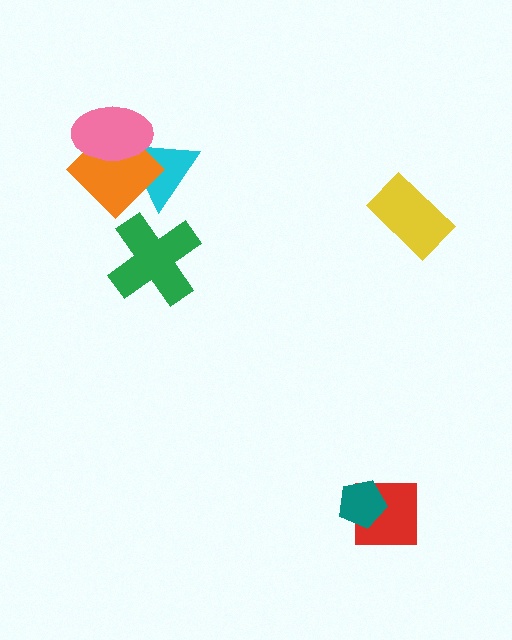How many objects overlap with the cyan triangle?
2 objects overlap with the cyan triangle.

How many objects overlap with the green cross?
0 objects overlap with the green cross.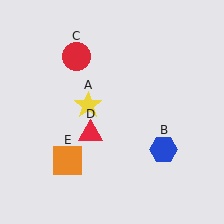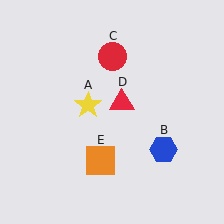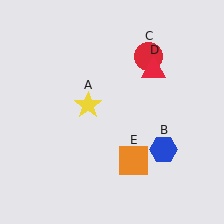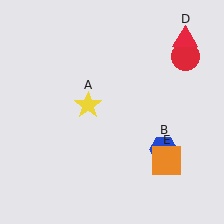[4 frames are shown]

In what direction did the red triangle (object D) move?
The red triangle (object D) moved up and to the right.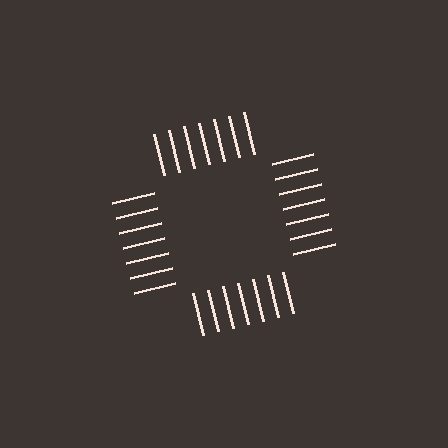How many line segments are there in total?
28 — 7 along each of the 4 edges.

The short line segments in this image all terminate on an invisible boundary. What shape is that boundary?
An illusory square — the line segments terminate on its edges but no continuous stroke is drawn.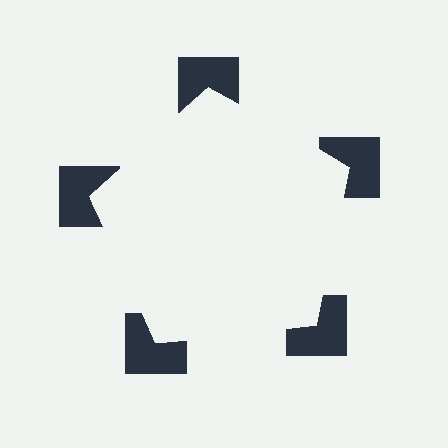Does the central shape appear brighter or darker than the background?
It typically appears slightly brighter than the background, even though no actual brightness change is drawn.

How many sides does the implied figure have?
5 sides.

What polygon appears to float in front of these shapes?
An illusory pentagon — its edges are inferred from the aligned wedge cuts in the notched squares, not physically drawn.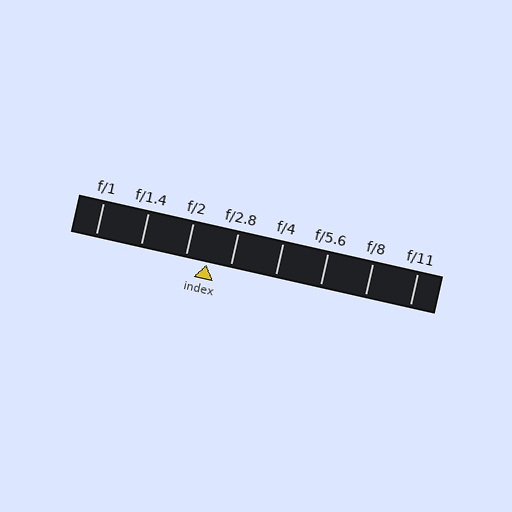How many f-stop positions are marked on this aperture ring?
There are 8 f-stop positions marked.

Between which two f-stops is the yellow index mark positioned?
The index mark is between f/2 and f/2.8.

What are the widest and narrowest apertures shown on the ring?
The widest aperture shown is f/1 and the narrowest is f/11.